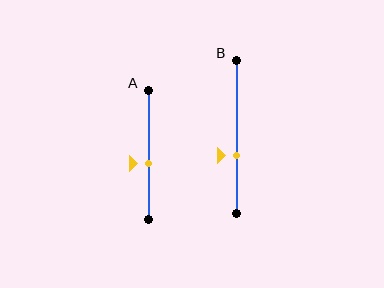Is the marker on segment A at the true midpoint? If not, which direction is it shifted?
No, the marker on segment A is shifted downward by about 6% of the segment length.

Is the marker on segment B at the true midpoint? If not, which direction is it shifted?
No, the marker on segment B is shifted downward by about 12% of the segment length.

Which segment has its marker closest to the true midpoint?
Segment A has its marker closest to the true midpoint.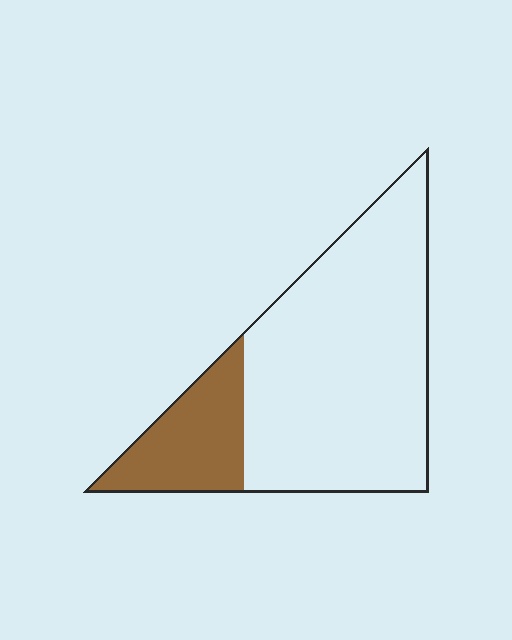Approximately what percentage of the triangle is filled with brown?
Approximately 20%.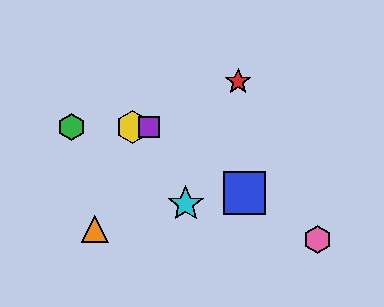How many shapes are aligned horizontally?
3 shapes (the green hexagon, the yellow hexagon, the purple square) are aligned horizontally.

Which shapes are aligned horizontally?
The green hexagon, the yellow hexagon, the purple square are aligned horizontally.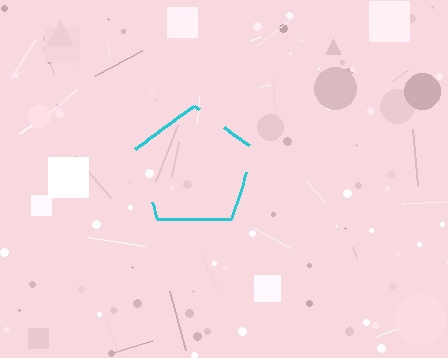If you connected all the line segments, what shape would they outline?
They would outline a pentagon.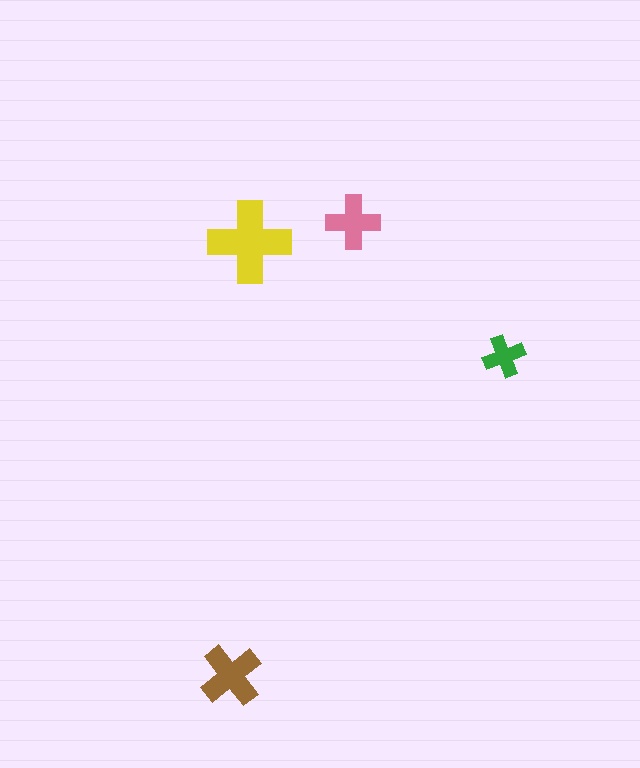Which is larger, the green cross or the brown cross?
The brown one.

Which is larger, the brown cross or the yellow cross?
The yellow one.